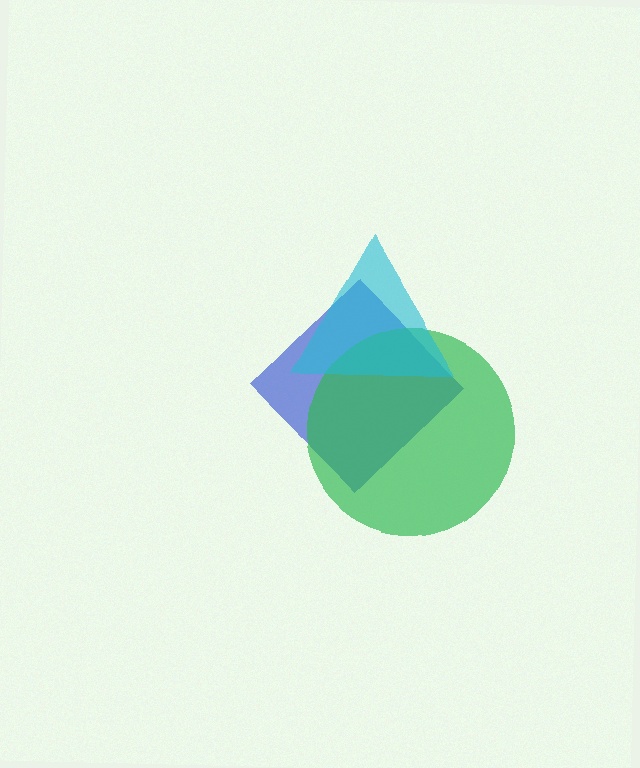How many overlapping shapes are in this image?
There are 3 overlapping shapes in the image.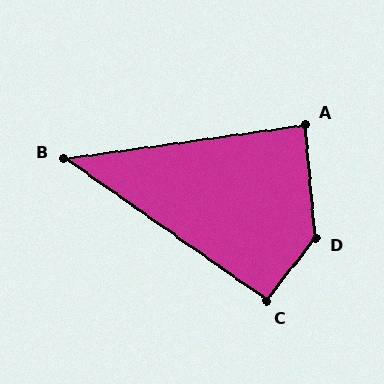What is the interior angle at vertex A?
Approximately 87 degrees (approximately right).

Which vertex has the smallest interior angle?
B, at approximately 43 degrees.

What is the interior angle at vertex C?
Approximately 93 degrees (approximately right).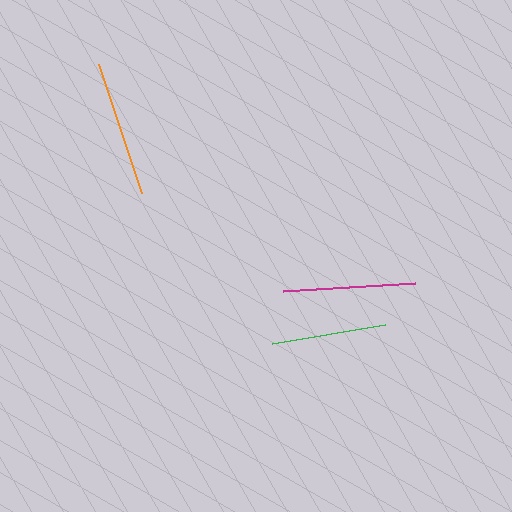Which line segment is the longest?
The orange line is the longest at approximately 136 pixels.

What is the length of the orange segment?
The orange segment is approximately 136 pixels long.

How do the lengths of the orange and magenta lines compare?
The orange and magenta lines are approximately the same length.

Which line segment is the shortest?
The green line is the shortest at approximately 114 pixels.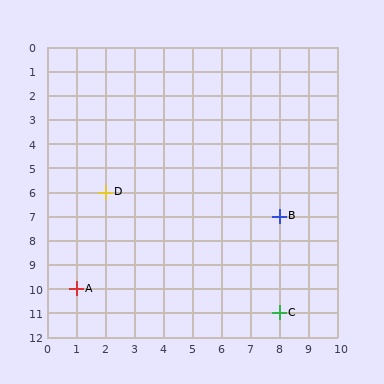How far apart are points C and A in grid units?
Points C and A are 7 columns and 1 row apart (about 7.1 grid units diagonally).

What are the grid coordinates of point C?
Point C is at grid coordinates (8, 11).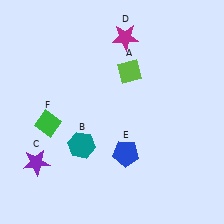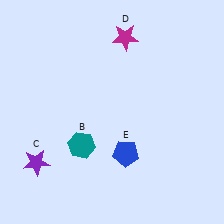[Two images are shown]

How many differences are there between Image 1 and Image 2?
There are 2 differences between the two images.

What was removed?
The green diamond (F), the lime diamond (A) were removed in Image 2.